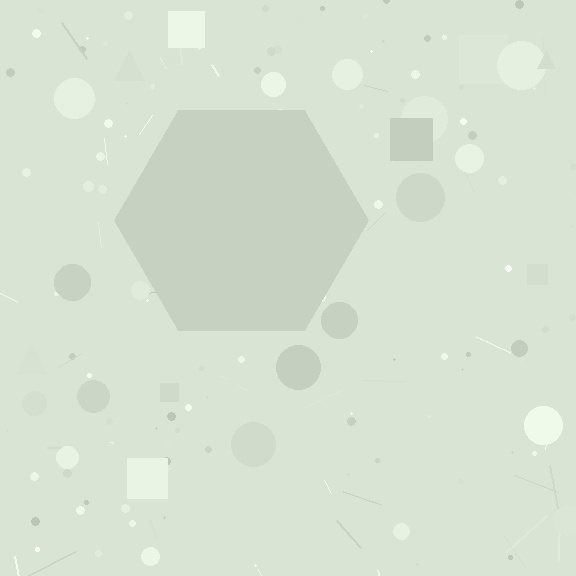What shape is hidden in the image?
A hexagon is hidden in the image.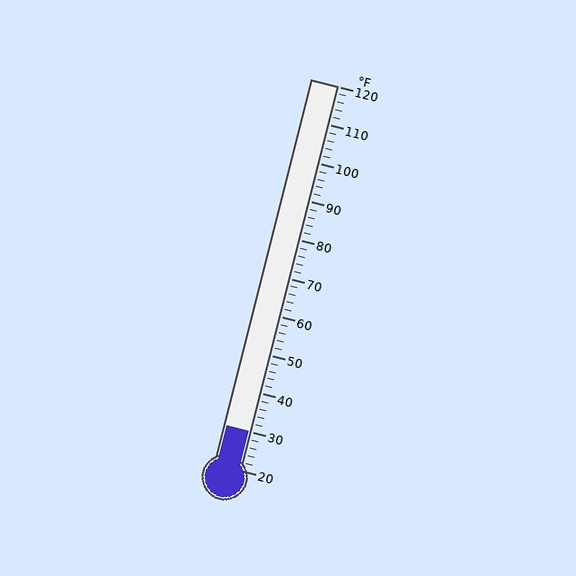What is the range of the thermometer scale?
The thermometer scale ranges from 20°F to 120°F.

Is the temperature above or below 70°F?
The temperature is below 70°F.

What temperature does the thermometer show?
The thermometer shows approximately 30°F.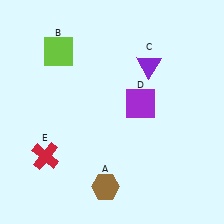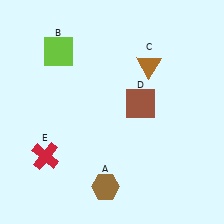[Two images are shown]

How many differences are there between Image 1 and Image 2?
There are 2 differences between the two images.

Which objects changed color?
C changed from purple to brown. D changed from purple to brown.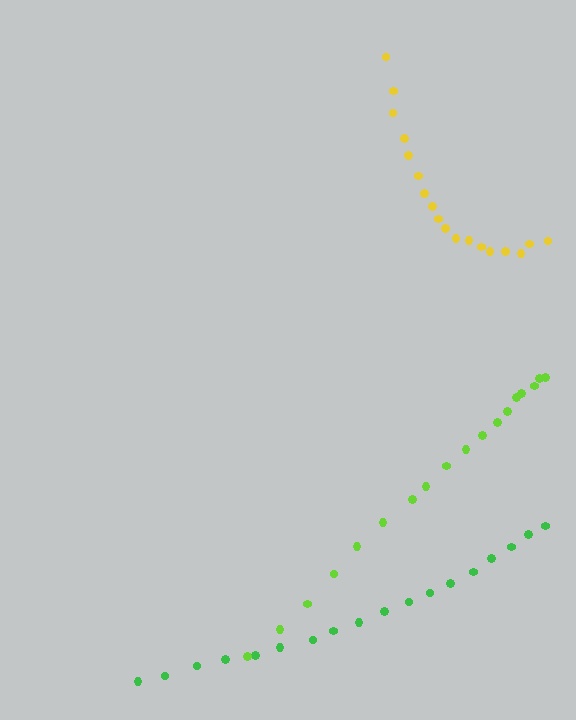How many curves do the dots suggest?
There are 3 distinct paths.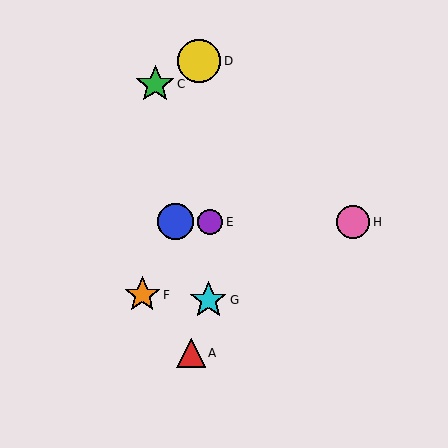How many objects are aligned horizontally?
3 objects (B, E, H) are aligned horizontally.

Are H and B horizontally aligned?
Yes, both are at y≈222.